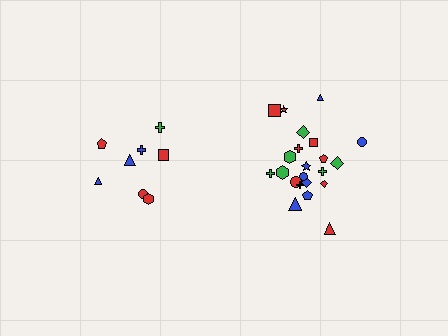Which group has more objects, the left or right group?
The right group.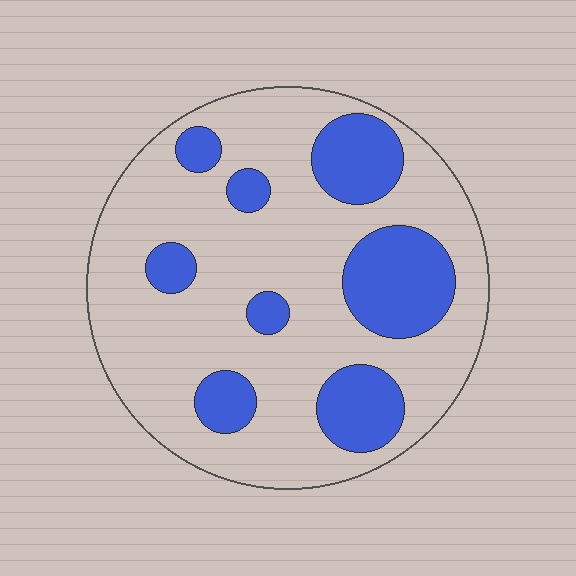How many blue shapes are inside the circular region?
8.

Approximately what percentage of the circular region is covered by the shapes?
Approximately 25%.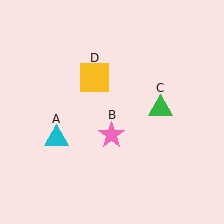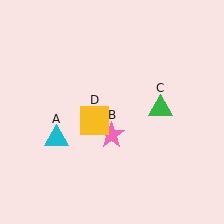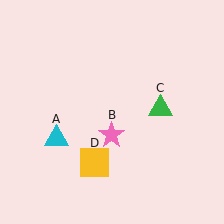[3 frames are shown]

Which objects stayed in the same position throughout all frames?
Cyan triangle (object A) and pink star (object B) and green triangle (object C) remained stationary.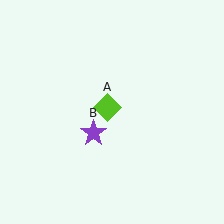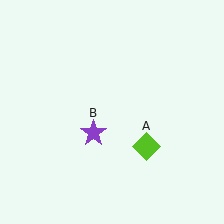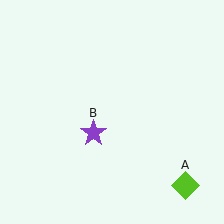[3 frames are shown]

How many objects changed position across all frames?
1 object changed position: lime diamond (object A).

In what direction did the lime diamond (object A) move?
The lime diamond (object A) moved down and to the right.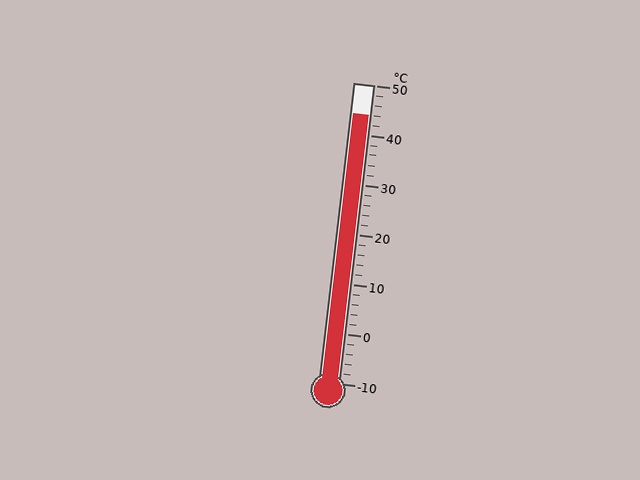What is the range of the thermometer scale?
The thermometer scale ranges from -10°C to 50°C.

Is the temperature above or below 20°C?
The temperature is above 20°C.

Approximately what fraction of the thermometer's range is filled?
The thermometer is filled to approximately 90% of its range.